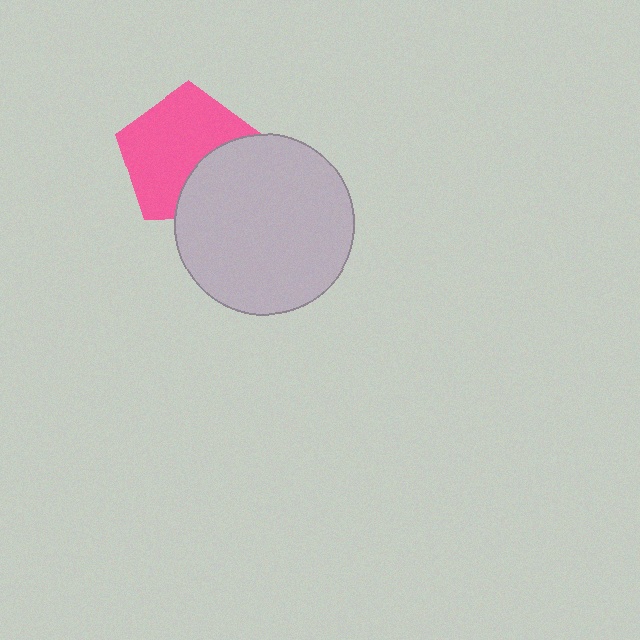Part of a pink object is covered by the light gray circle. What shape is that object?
It is a pentagon.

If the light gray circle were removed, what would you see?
You would see the complete pink pentagon.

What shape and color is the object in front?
The object in front is a light gray circle.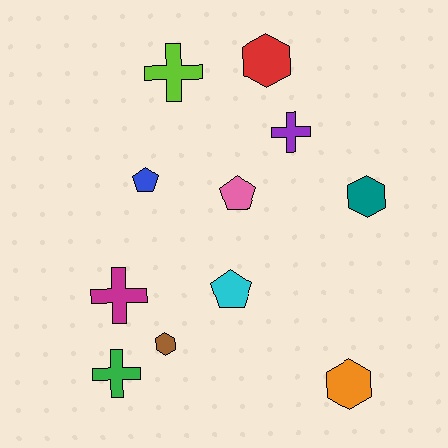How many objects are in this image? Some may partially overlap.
There are 11 objects.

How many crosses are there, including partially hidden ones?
There are 4 crosses.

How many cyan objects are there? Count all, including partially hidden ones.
There is 1 cyan object.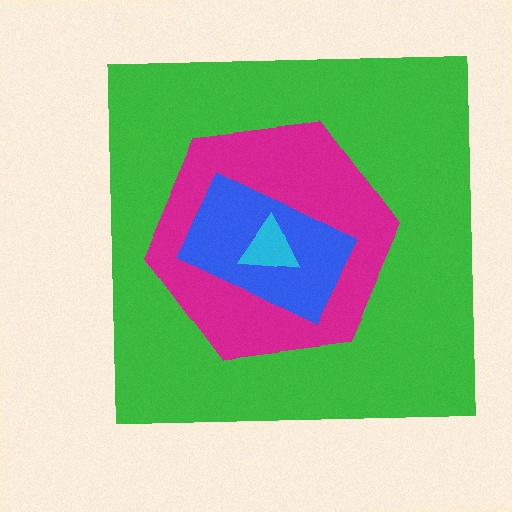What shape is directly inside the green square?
The magenta hexagon.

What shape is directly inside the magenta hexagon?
The blue rectangle.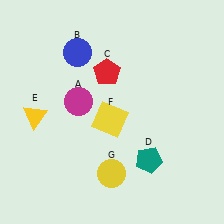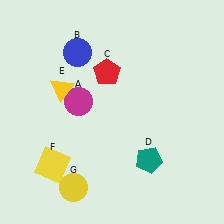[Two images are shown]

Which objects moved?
The objects that moved are: the yellow triangle (E), the yellow square (F), the yellow circle (G).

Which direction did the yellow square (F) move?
The yellow square (F) moved left.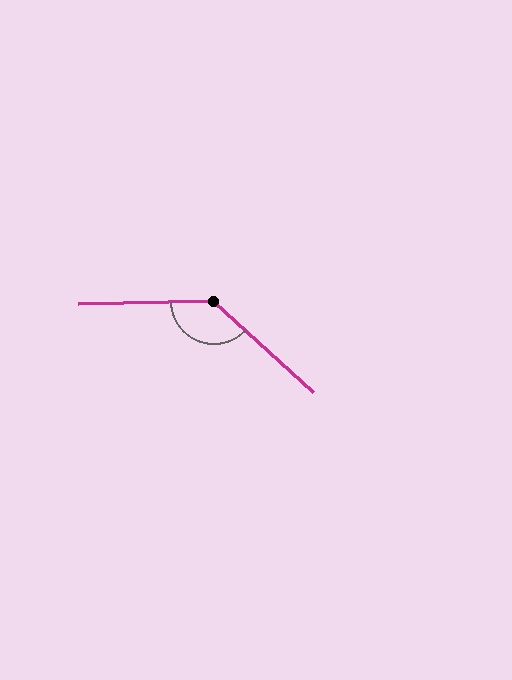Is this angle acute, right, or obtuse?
It is obtuse.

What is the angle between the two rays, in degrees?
Approximately 136 degrees.